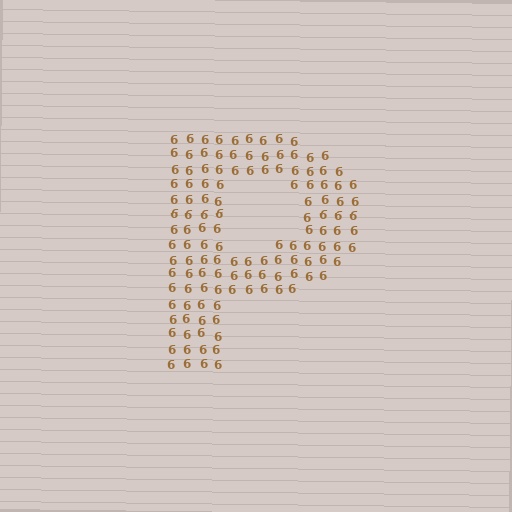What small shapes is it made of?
It is made of small digit 6's.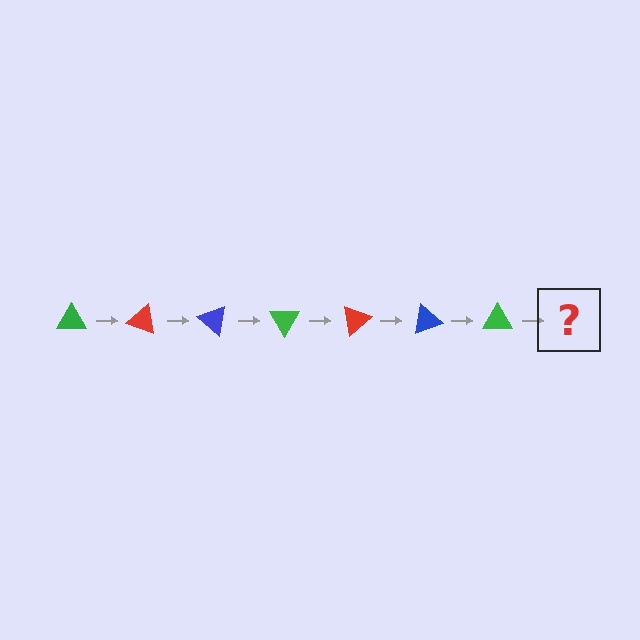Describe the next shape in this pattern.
It should be a red triangle, rotated 140 degrees from the start.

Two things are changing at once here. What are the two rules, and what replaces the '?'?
The two rules are that it rotates 20 degrees each step and the color cycles through green, red, and blue. The '?' should be a red triangle, rotated 140 degrees from the start.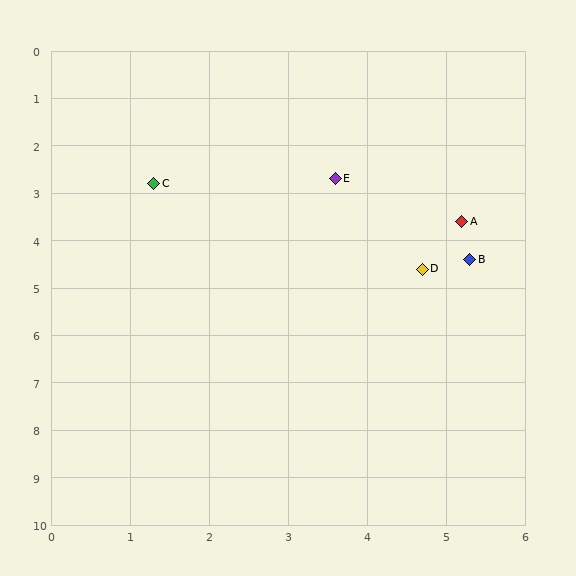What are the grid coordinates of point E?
Point E is at approximately (3.6, 2.7).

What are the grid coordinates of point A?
Point A is at approximately (5.2, 3.6).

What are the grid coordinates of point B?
Point B is at approximately (5.3, 4.4).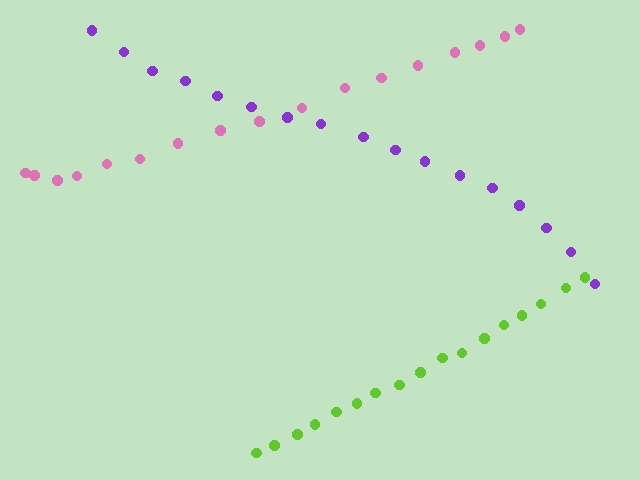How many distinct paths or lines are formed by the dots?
There are 3 distinct paths.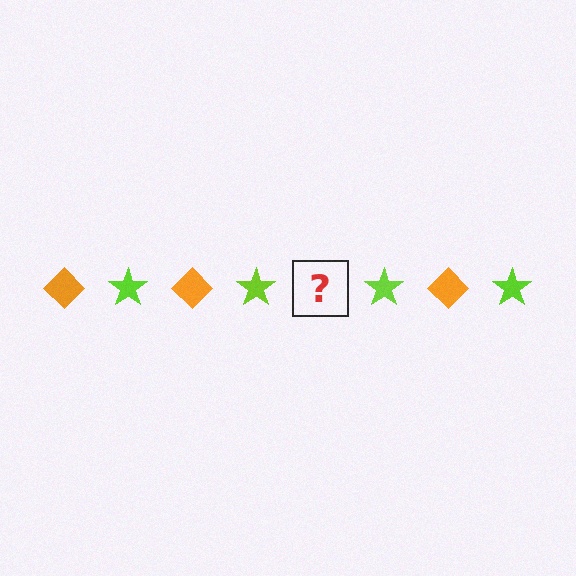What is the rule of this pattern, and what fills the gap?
The rule is that the pattern alternates between orange diamond and lime star. The gap should be filled with an orange diamond.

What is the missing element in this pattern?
The missing element is an orange diamond.